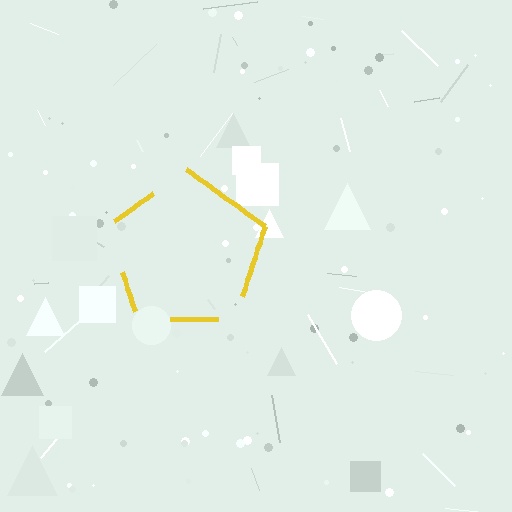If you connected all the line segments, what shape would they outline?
They would outline a pentagon.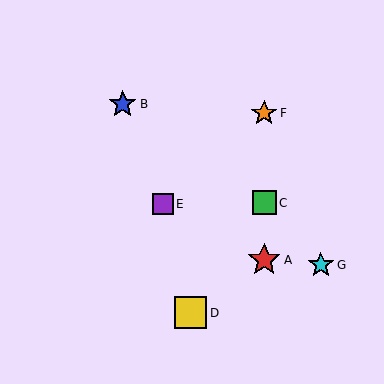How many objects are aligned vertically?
3 objects (A, C, F) are aligned vertically.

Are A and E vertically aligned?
No, A is at x≈264 and E is at x≈163.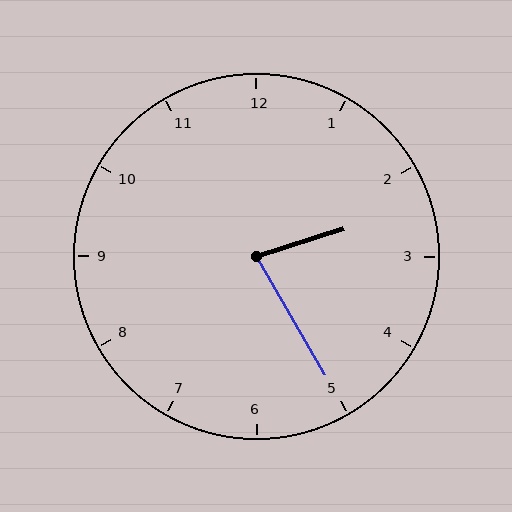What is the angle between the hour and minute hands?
Approximately 78 degrees.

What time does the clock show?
2:25.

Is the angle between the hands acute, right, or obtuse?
It is acute.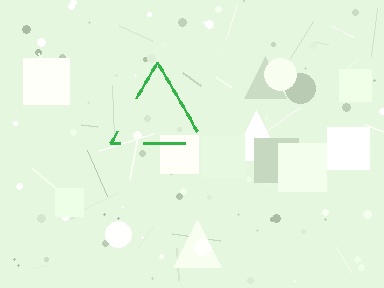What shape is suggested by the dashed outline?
The dashed outline suggests a triangle.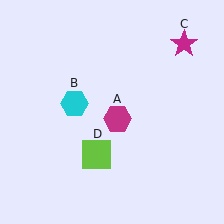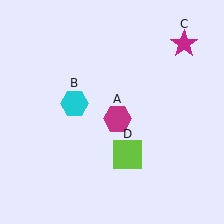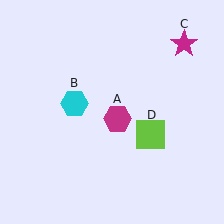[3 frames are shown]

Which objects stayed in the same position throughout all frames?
Magenta hexagon (object A) and cyan hexagon (object B) and magenta star (object C) remained stationary.